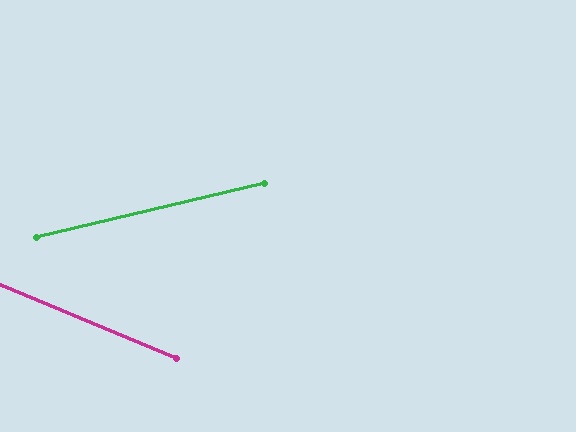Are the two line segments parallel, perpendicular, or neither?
Neither parallel nor perpendicular — they differ by about 36°.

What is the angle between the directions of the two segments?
Approximately 36 degrees.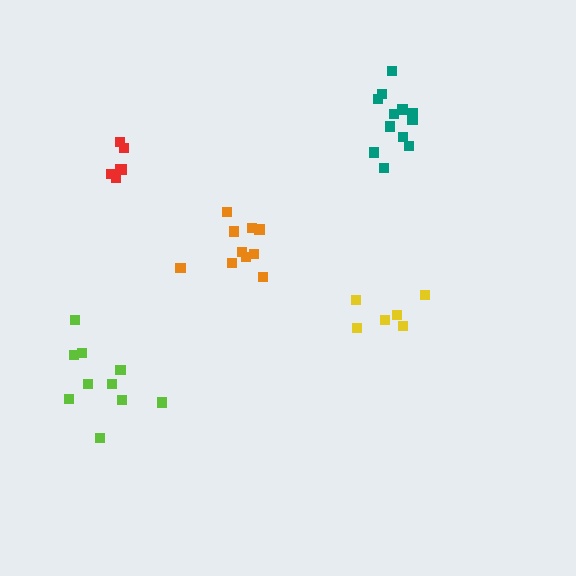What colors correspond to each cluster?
The clusters are colored: orange, teal, lime, red, yellow.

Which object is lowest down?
The lime cluster is bottommost.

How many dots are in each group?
Group 1: 10 dots, Group 2: 12 dots, Group 3: 10 dots, Group 4: 6 dots, Group 5: 6 dots (44 total).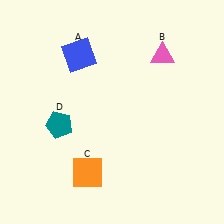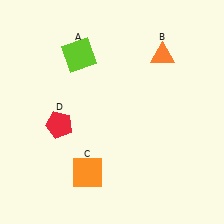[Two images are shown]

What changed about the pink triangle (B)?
In Image 1, B is pink. In Image 2, it changed to orange.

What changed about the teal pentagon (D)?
In Image 1, D is teal. In Image 2, it changed to red.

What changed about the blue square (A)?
In Image 1, A is blue. In Image 2, it changed to lime.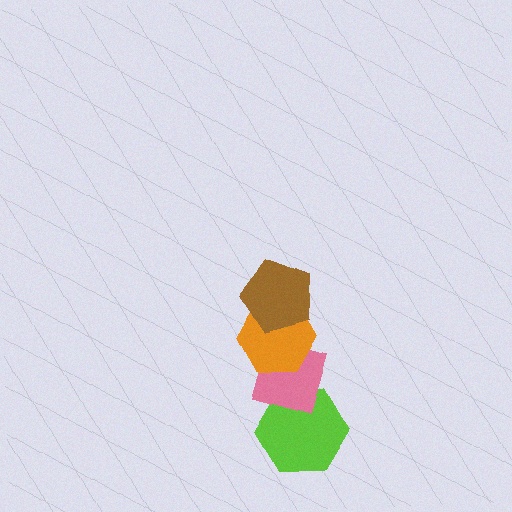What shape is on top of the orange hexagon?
The brown pentagon is on top of the orange hexagon.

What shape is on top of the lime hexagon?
The pink diamond is on top of the lime hexagon.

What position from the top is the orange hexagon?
The orange hexagon is 2nd from the top.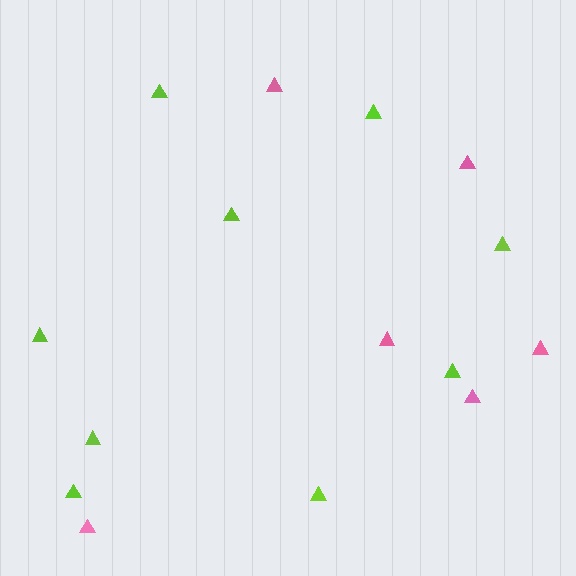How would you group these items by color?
There are 2 groups: one group of pink triangles (6) and one group of lime triangles (9).